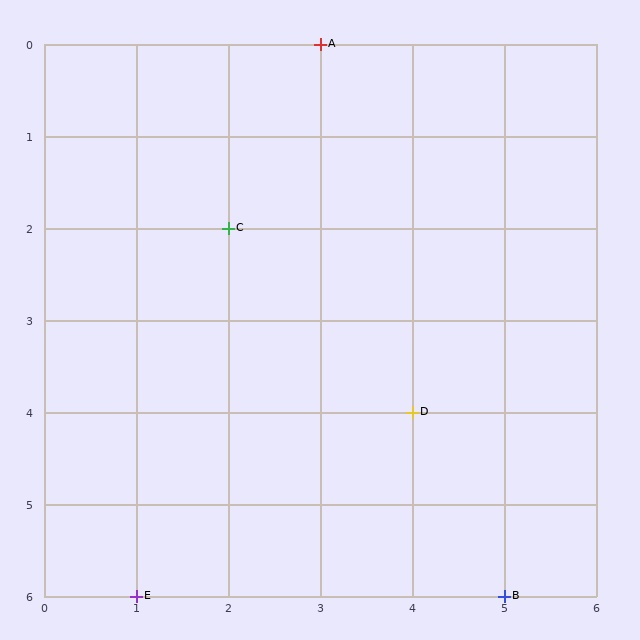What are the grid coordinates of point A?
Point A is at grid coordinates (3, 0).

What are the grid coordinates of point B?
Point B is at grid coordinates (5, 6).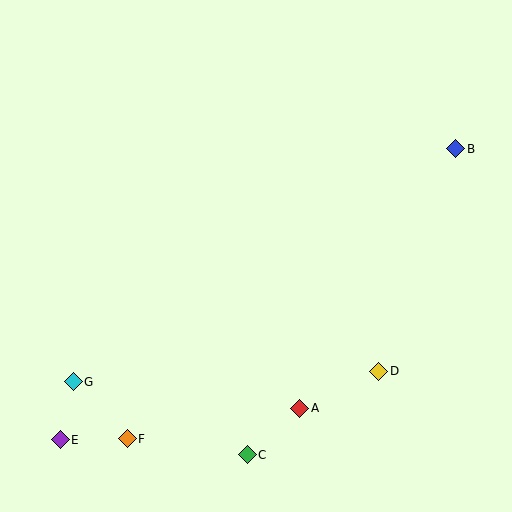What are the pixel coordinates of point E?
Point E is at (60, 440).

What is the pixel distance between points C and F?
The distance between C and F is 121 pixels.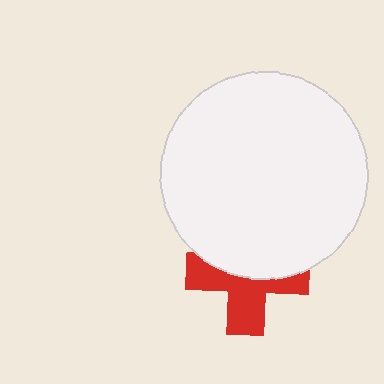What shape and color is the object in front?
The object in front is a white circle.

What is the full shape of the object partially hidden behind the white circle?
The partially hidden object is a red cross.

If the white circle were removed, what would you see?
You would see the complete red cross.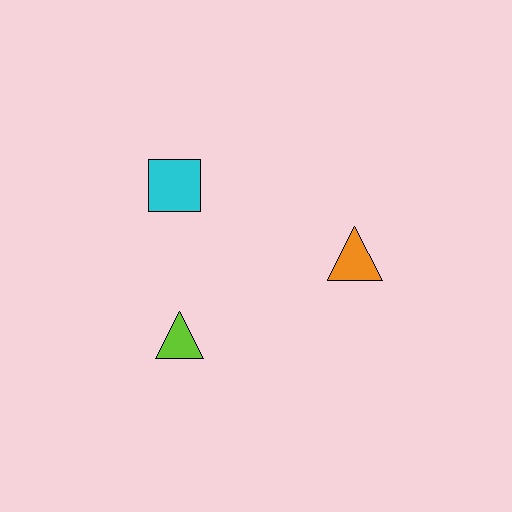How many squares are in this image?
There is 1 square.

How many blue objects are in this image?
There are no blue objects.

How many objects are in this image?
There are 3 objects.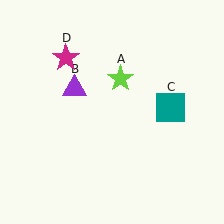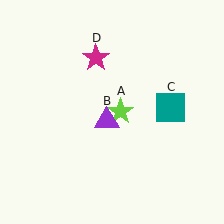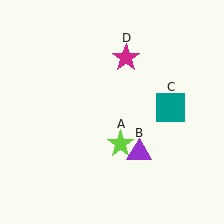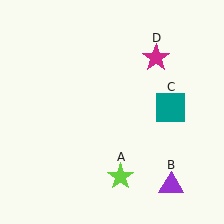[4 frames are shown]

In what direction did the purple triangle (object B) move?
The purple triangle (object B) moved down and to the right.